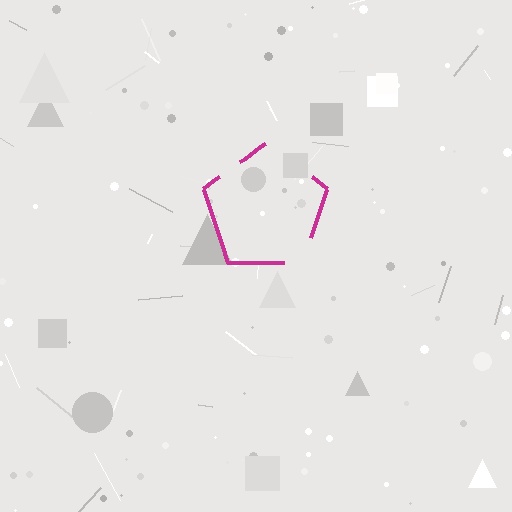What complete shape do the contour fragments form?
The contour fragments form a pentagon.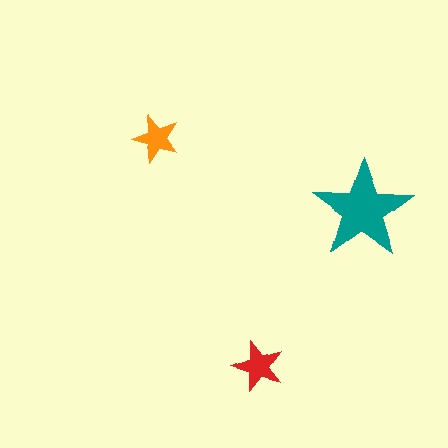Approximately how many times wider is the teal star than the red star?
About 2 times wider.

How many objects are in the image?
There are 3 objects in the image.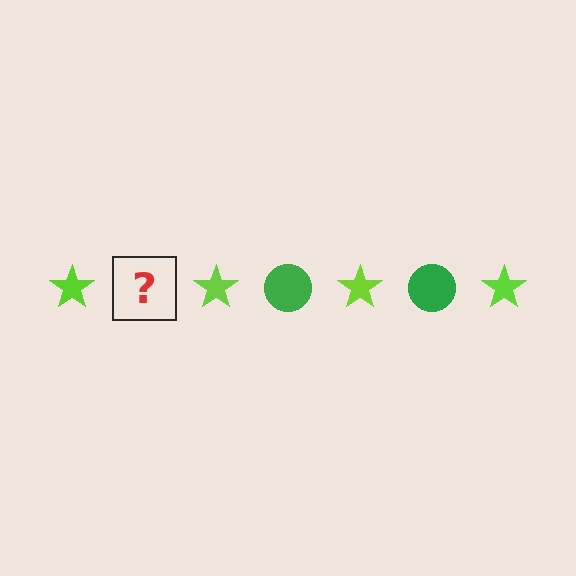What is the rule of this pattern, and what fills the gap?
The rule is that the pattern alternates between lime star and green circle. The gap should be filled with a green circle.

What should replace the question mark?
The question mark should be replaced with a green circle.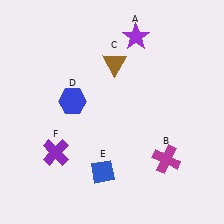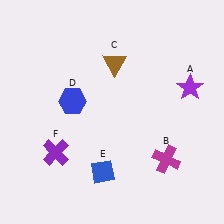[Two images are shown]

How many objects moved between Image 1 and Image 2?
1 object moved between the two images.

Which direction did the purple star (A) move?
The purple star (A) moved right.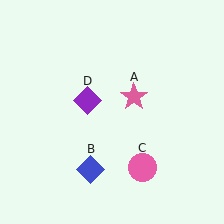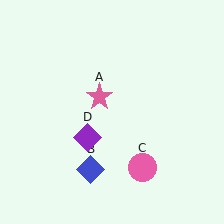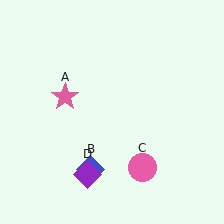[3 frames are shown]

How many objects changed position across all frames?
2 objects changed position: pink star (object A), purple diamond (object D).